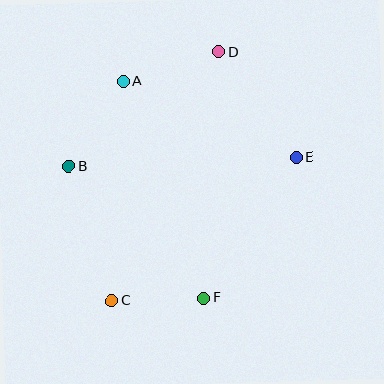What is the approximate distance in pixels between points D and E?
The distance between D and E is approximately 131 pixels.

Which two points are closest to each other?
Points C and F are closest to each other.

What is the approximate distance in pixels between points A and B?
The distance between A and B is approximately 101 pixels.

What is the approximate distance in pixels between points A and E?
The distance between A and E is approximately 189 pixels.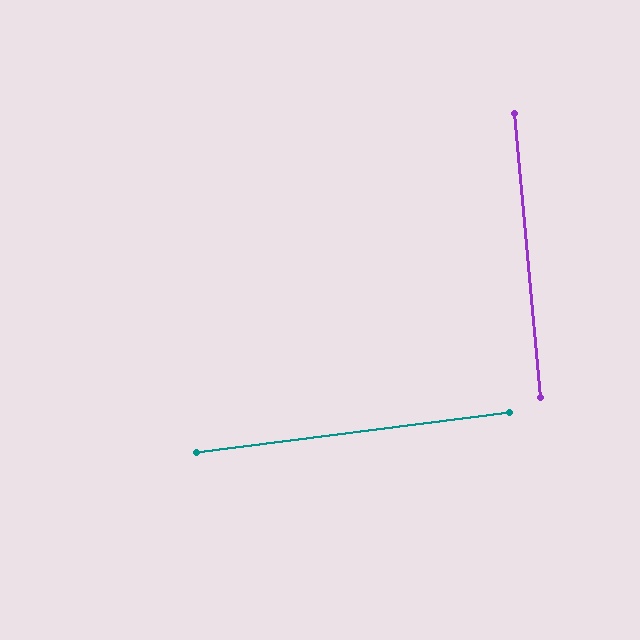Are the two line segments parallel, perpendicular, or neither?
Perpendicular — they meet at approximately 88°.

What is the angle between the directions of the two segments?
Approximately 88 degrees.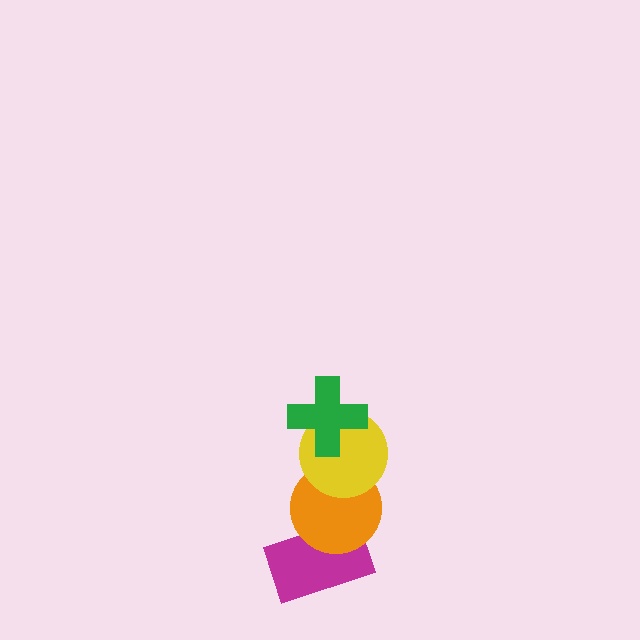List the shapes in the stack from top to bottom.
From top to bottom: the green cross, the yellow circle, the orange circle, the magenta rectangle.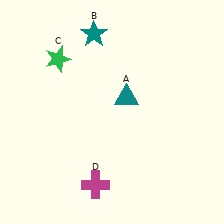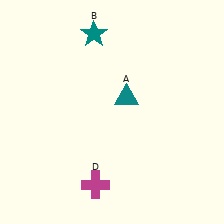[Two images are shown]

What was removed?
The green star (C) was removed in Image 2.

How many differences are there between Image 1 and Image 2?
There is 1 difference between the two images.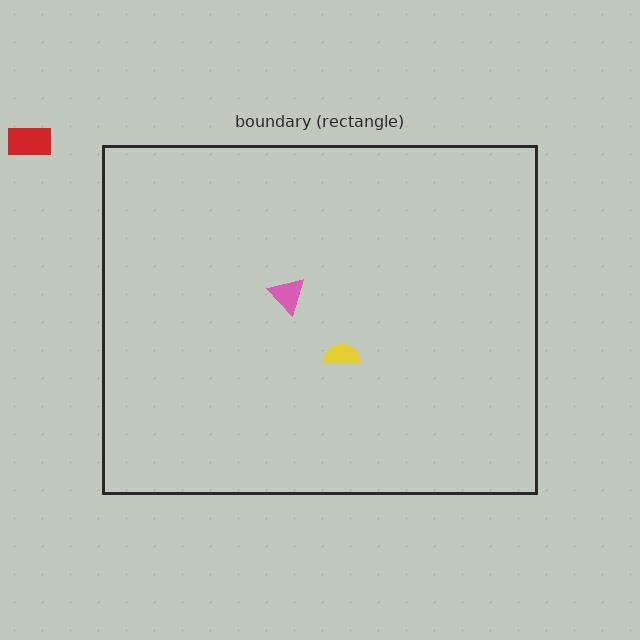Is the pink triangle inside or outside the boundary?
Inside.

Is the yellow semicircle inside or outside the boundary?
Inside.